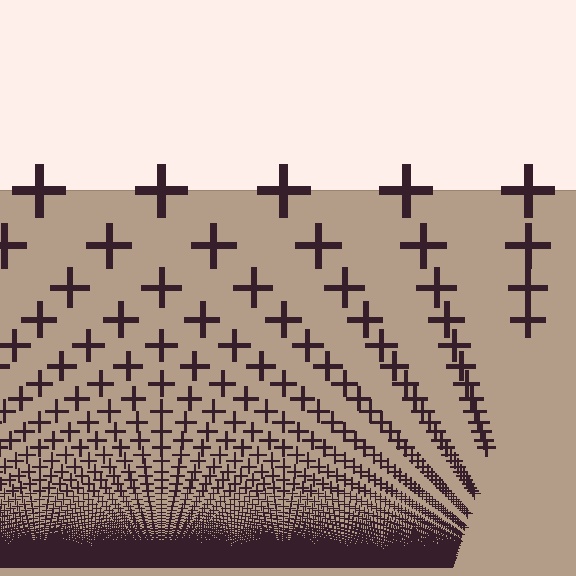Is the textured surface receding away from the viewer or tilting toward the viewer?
The surface appears to tilt toward the viewer. Texture elements get larger and sparser toward the top.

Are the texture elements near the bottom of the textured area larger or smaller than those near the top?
Smaller. The gradient is inverted — elements near the bottom are smaller and denser.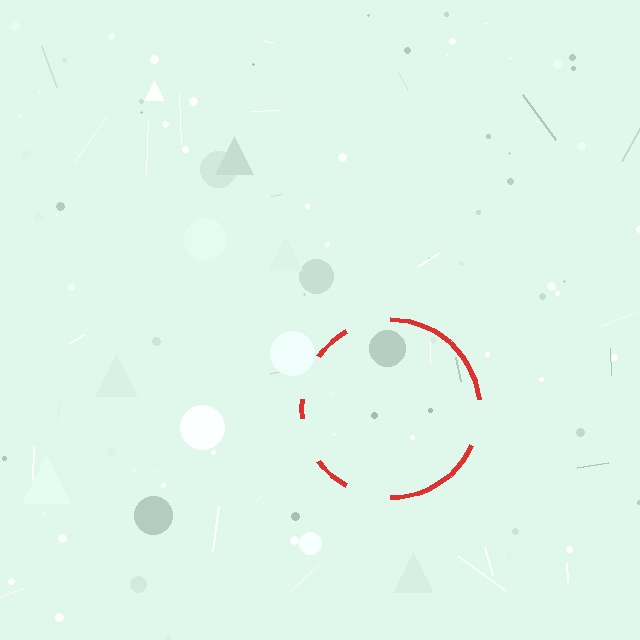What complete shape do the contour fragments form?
The contour fragments form a circle.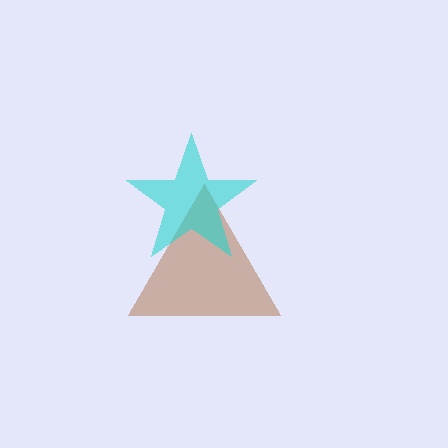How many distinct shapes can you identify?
There are 2 distinct shapes: a brown triangle, a cyan star.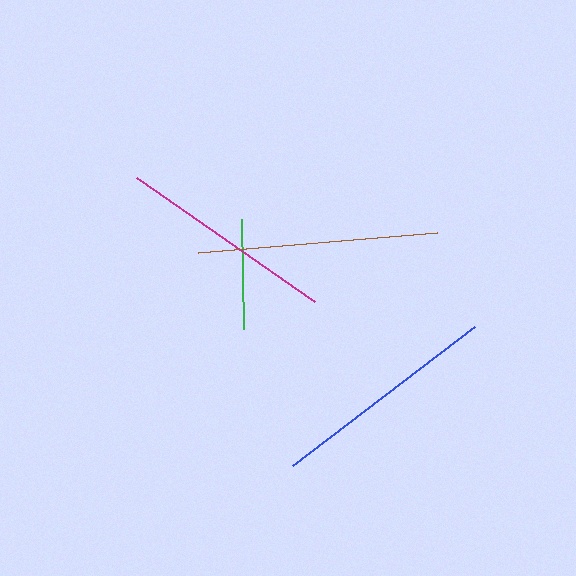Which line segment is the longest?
The brown line is the longest at approximately 241 pixels.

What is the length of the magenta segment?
The magenta segment is approximately 216 pixels long.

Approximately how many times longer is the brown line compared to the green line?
The brown line is approximately 2.2 times the length of the green line.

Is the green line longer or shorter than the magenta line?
The magenta line is longer than the green line.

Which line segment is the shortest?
The green line is the shortest at approximately 110 pixels.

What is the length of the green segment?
The green segment is approximately 110 pixels long.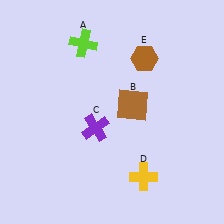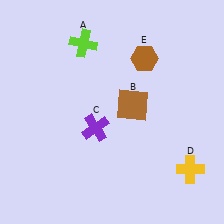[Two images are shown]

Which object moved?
The yellow cross (D) moved right.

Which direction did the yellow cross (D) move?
The yellow cross (D) moved right.